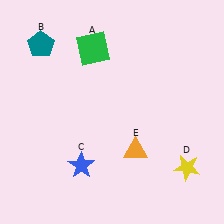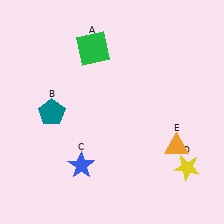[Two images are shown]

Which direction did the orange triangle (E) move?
The orange triangle (E) moved right.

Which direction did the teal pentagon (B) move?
The teal pentagon (B) moved down.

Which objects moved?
The objects that moved are: the teal pentagon (B), the orange triangle (E).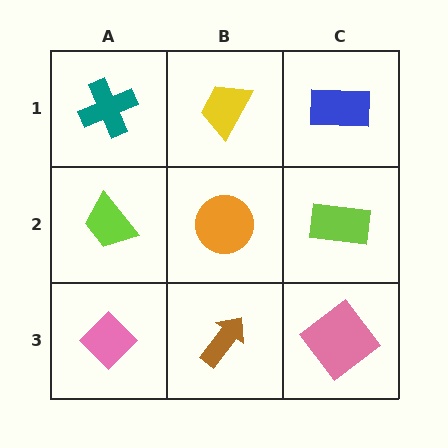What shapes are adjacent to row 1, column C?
A lime rectangle (row 2, column C), a yellow trapezoid (row 1, column B).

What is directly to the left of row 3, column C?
A brown arrow.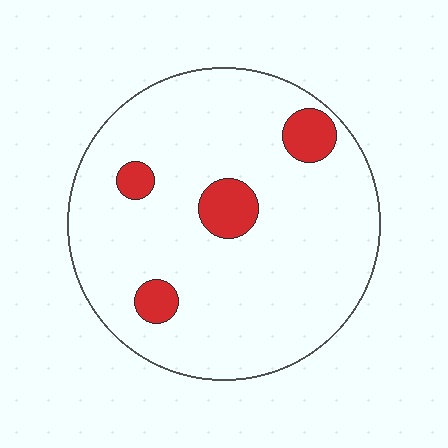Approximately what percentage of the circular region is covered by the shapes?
Approximately 10%.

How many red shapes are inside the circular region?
4.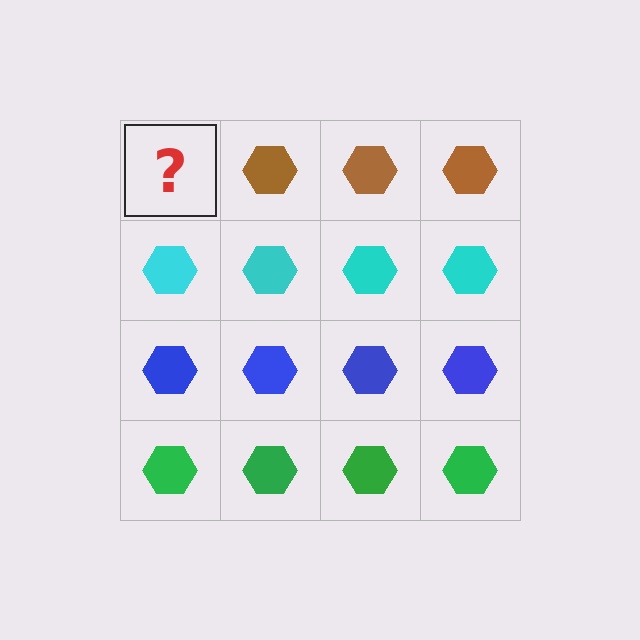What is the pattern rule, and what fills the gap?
The rule is that each row has a consistent color. The gap should be filled with a brown hexagon.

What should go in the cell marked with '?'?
The missing cell should contain a brown hexagon.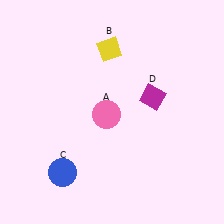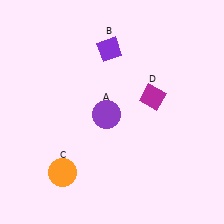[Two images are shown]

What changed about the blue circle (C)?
In Image 1, C is blue. In Image 2, it changed to orange.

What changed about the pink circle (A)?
In Image 1, A is pink. In Image 2, it changed to purple.